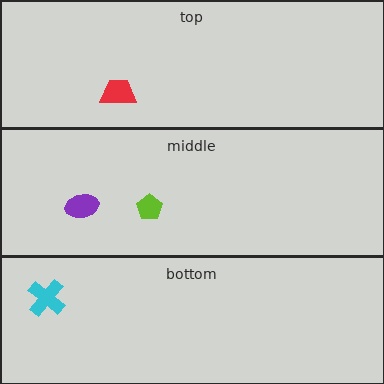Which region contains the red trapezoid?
The top region.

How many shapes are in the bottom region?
1.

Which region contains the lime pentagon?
The middle region.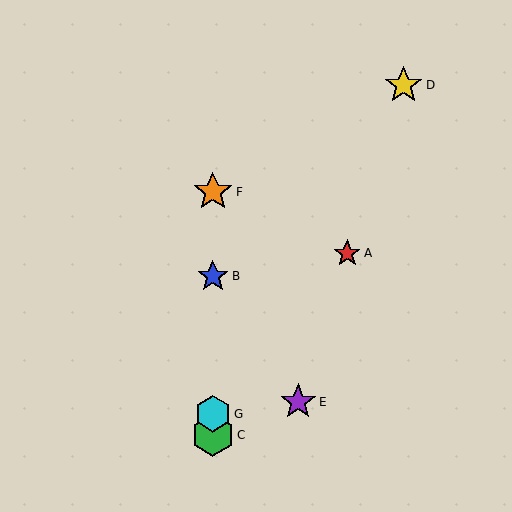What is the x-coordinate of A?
Object A is at x≈347.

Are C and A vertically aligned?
No, C is at x≈213 and A is at x≈347.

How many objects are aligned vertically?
4 objects (B, C, F, G) are aligned vertically.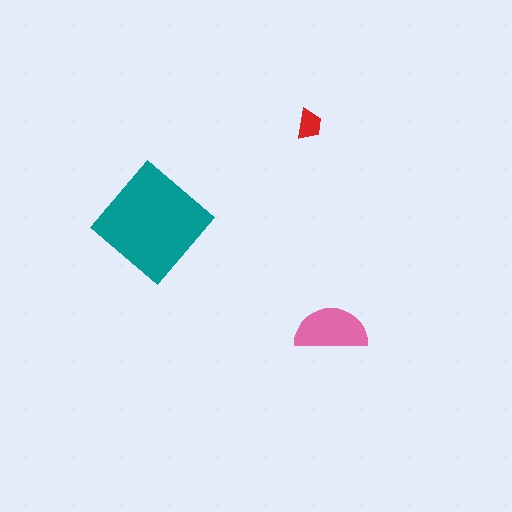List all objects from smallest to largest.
The red trapezoid, the pink semicircle, the teal diamond.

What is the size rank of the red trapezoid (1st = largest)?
3rd.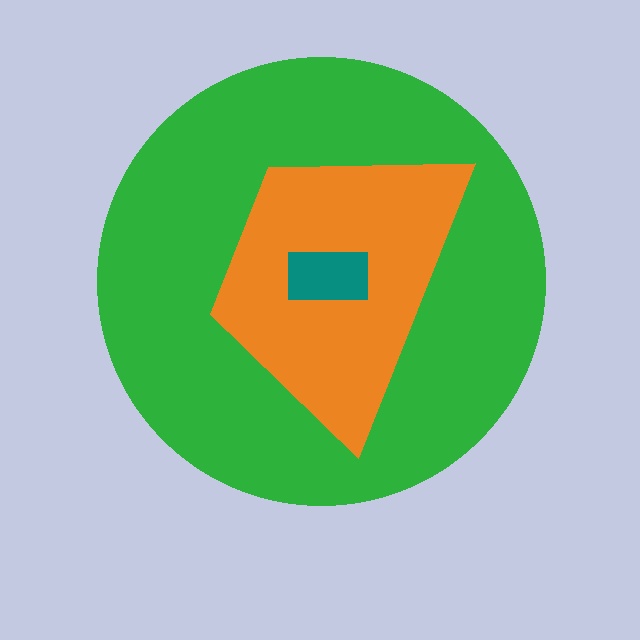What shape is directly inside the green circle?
The orange trapezoid.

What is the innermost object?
The teal rectangle.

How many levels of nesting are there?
3.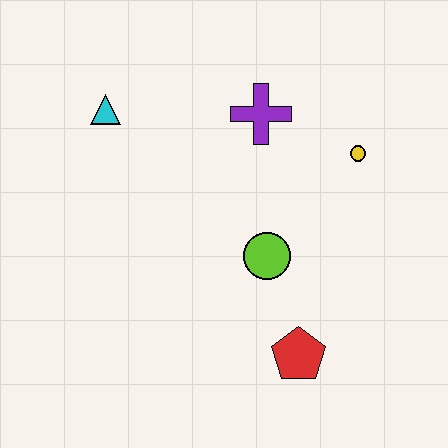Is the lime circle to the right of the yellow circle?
No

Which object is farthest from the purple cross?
The red pentagon is farthest from the purple cross.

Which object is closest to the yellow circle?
The purple cross is closest to the yellow circle.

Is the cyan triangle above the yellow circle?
Yes